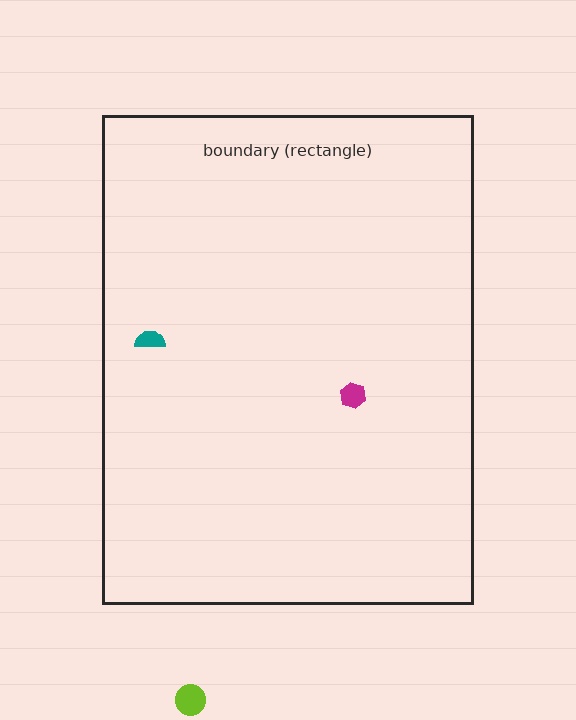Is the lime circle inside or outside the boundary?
Outside.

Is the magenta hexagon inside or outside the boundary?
Inside.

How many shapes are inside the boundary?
2 inside, 1 outside.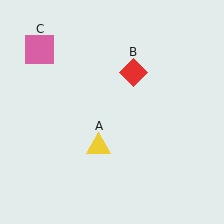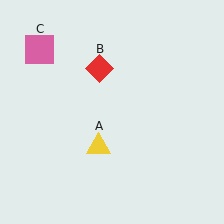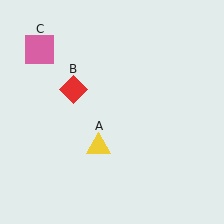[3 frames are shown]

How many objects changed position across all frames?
1 object changed position: red diamond (object B).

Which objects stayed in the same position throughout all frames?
Yellow triangle (object A) and pink square (object C) remained stationary.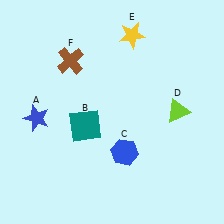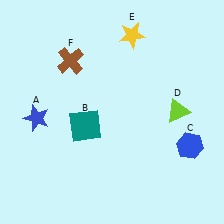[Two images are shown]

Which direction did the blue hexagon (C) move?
The blue hexagon (C) moved right.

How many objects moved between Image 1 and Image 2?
1 object moved between the two images.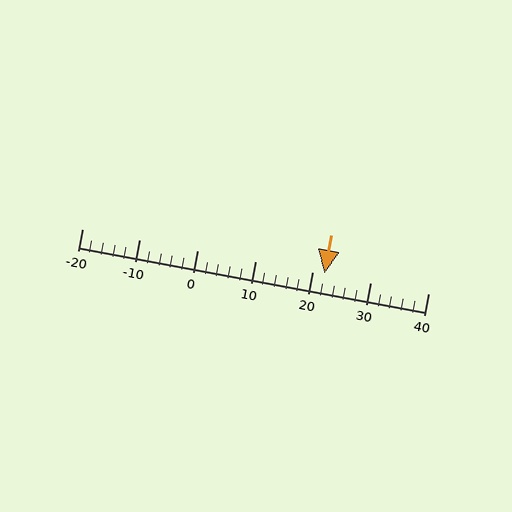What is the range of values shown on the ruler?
The ruler shows values from -20 to 40.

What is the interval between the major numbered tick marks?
The major tick marks are spaced 10 units apart.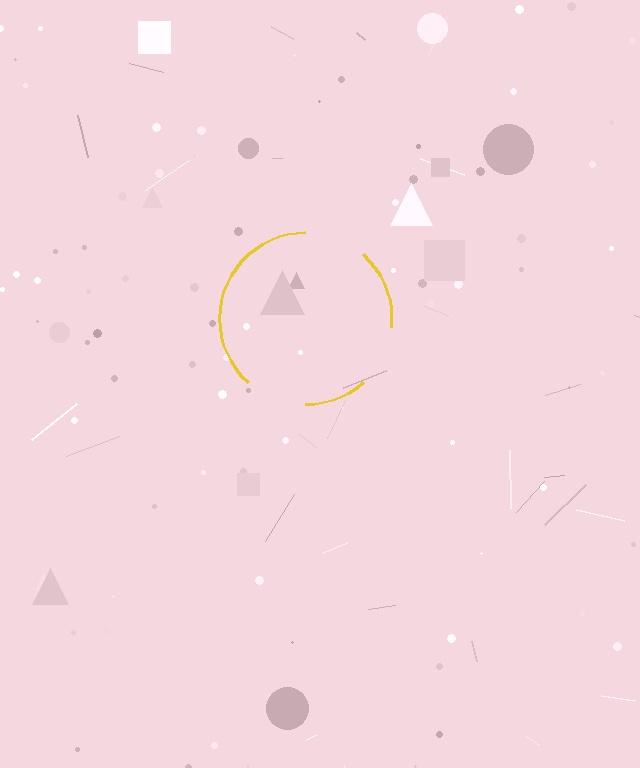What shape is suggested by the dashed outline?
The dashed outline suggests a circle.